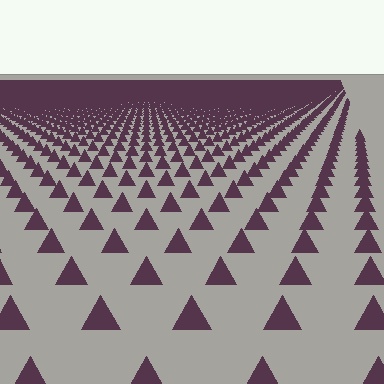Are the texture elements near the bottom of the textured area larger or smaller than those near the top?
Larger. Near the bottom, elements are closer to the viewer and appear at a bigger on-screen size.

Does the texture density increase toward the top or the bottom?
Density increases toward the top.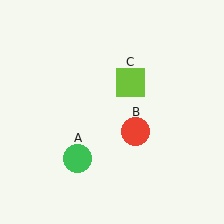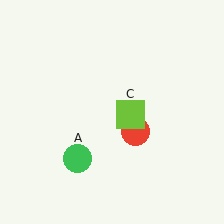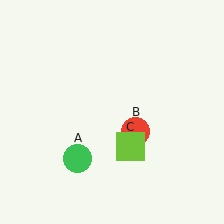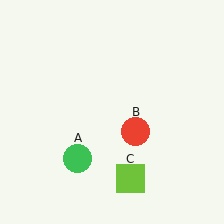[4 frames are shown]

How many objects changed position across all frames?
1 object changed position: lime square (object C).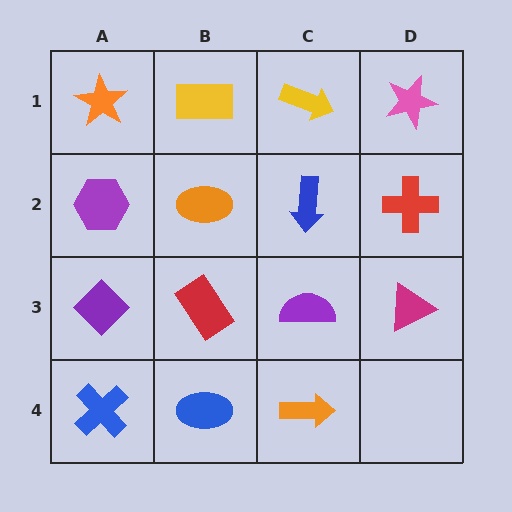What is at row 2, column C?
A blue arrow.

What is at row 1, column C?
A yellow arrow.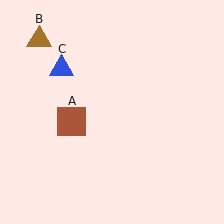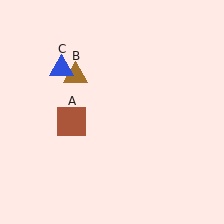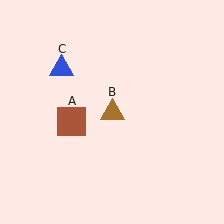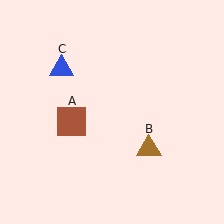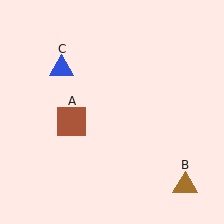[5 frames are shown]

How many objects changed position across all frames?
1 object changed position: brown triangle (object B).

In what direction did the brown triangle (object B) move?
The brown triangle (object B) moved down and to the right.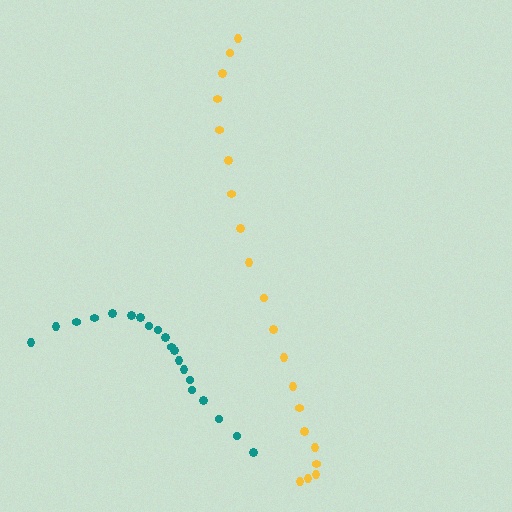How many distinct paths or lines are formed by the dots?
There are 2 distinct paths.